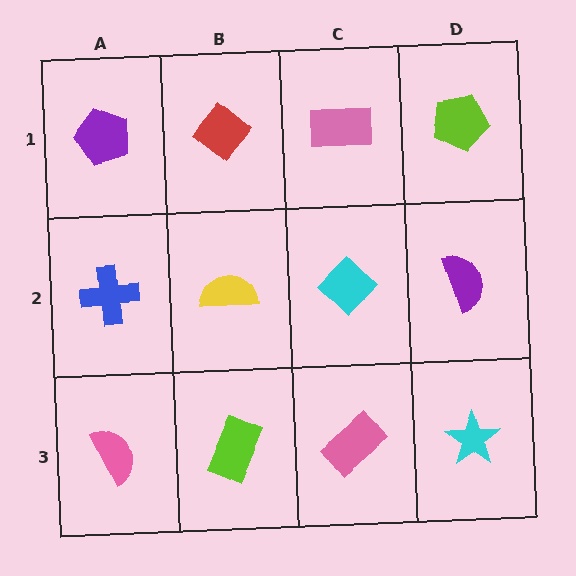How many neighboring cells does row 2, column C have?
4.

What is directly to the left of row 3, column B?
A pink semicircle.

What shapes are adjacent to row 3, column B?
A yellow semicircle (row 2, column B), a pink semicircle (row 3, column A), a pink rectangle (row 3, column C).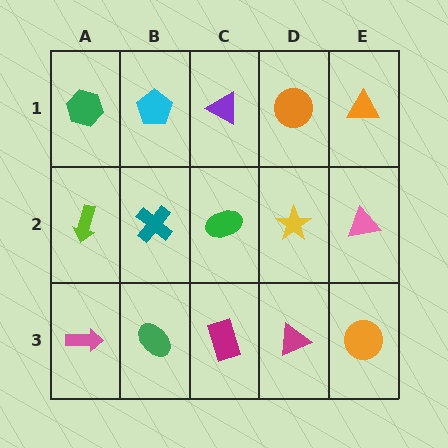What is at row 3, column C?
A magenta rectangle.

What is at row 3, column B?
A green ellipse.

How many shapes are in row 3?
5 shapes.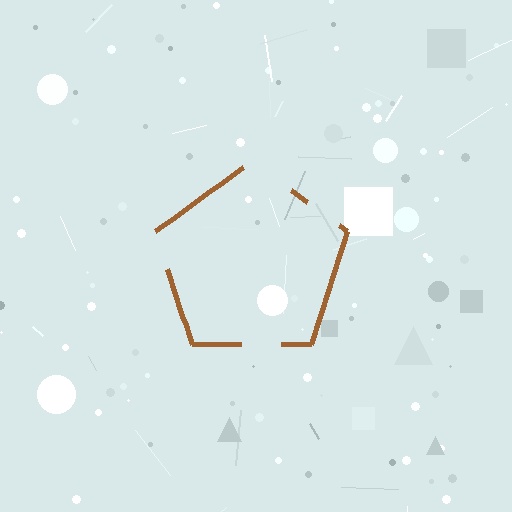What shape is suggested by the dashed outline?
The dashed outline suggests a pentagon.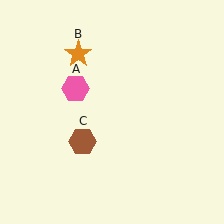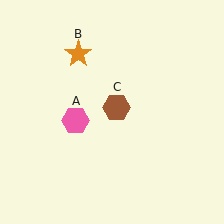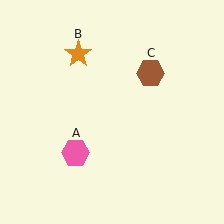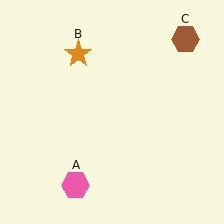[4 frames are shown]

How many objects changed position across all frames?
2 objects changed position: pink hexagon (object A), brown hexagon (object C).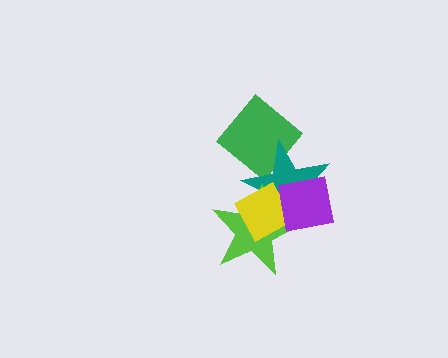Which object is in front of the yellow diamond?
The purple square is in front of the yellow diamond.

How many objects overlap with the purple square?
3 objects overlap with the purple square.